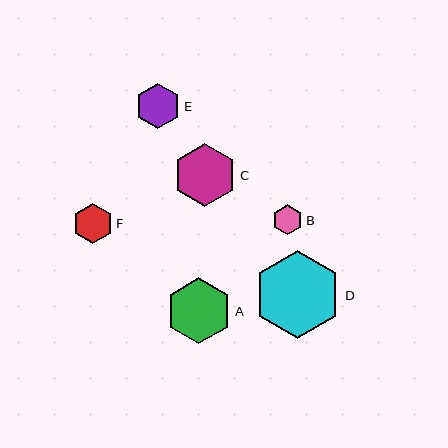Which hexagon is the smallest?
Hexagon B is the smallest with a size of approximately 30 pixels.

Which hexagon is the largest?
Hexagon D is the largest with a size of approximately 88 pixels.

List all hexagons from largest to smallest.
From largest to smallest: D, A, C, E, F, B.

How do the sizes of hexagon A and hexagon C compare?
Hexagon A and hexagon C are approximately the same size.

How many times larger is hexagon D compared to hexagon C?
Hexagon D is approximately 1.4 times the size of hexagon C.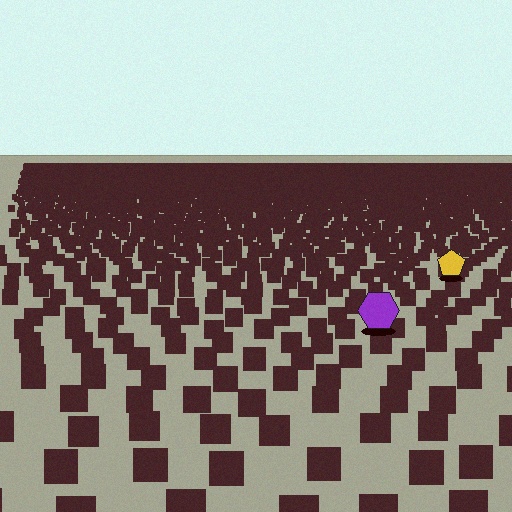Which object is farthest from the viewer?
The yellow pentagon is farthest from the viewer. It appears smaller and the ground texture around it is denser.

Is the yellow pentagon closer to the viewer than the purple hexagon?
No. The purple hexagon is closer — you can tell from the texture gradient: the ground texture is coarser near it.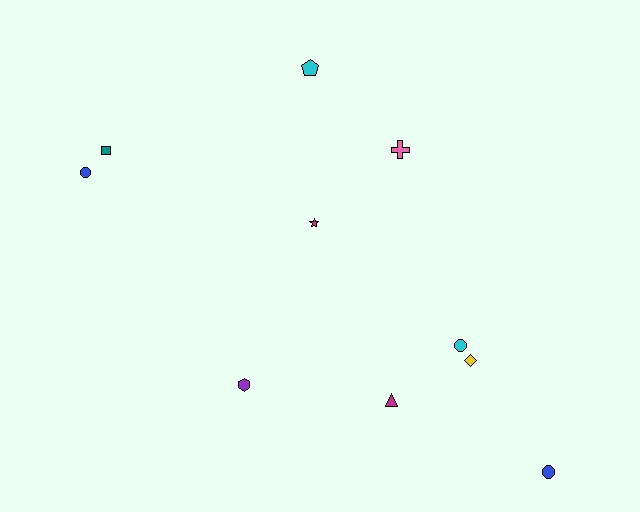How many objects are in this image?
There are 10 objects.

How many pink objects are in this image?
There is 1 pink object.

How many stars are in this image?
There is 1 star.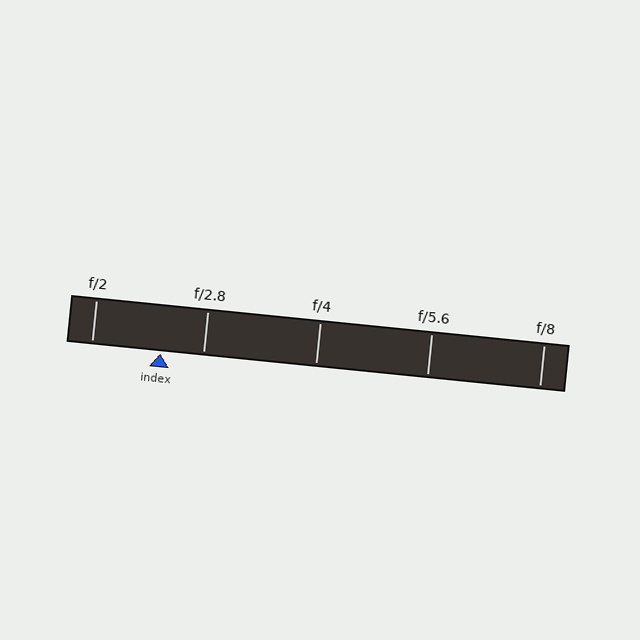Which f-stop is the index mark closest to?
The index mark is closest to f/2.8.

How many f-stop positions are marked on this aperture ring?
There are 5 f-stop positions marked.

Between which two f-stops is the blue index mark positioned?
The index mark is between f/2 and f/2.8.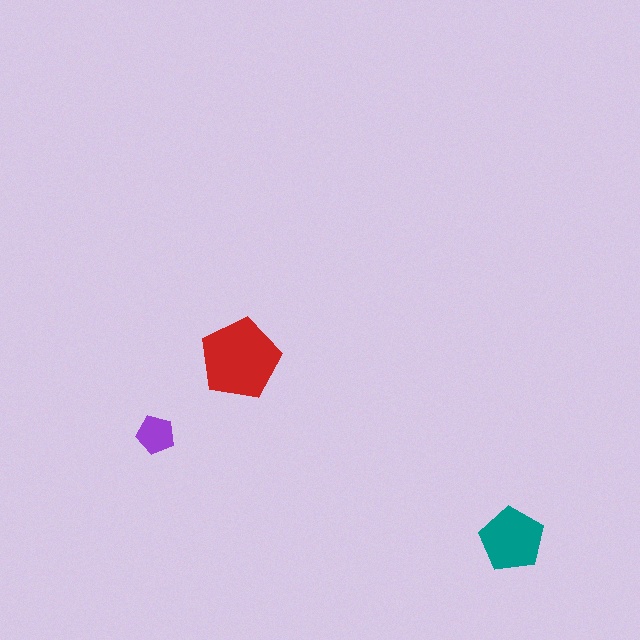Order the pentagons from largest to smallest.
the red one, the teal one, the purple one.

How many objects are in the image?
There are 3 objects in the image.